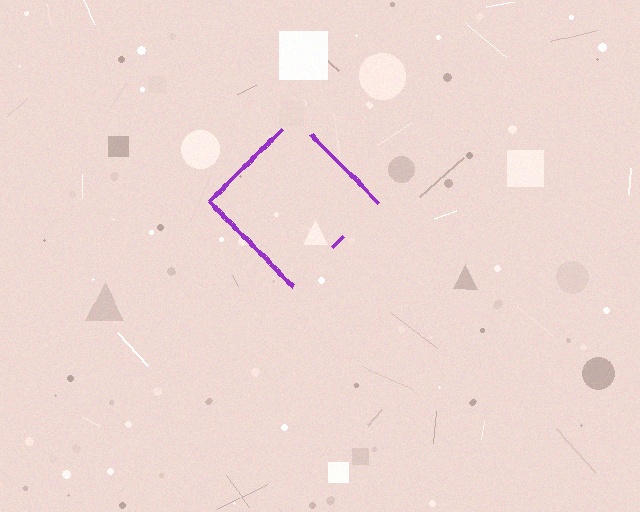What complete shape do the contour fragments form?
The contour fragments form a diamond.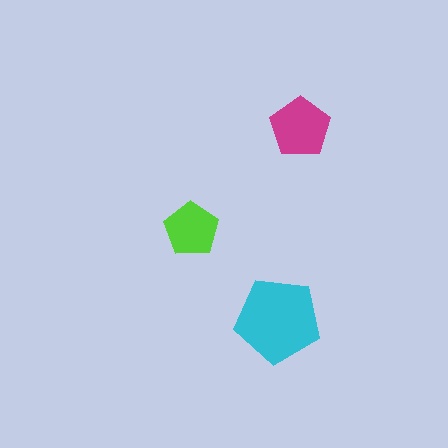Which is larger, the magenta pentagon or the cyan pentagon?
The cyan one.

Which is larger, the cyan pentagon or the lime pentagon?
The cyan one.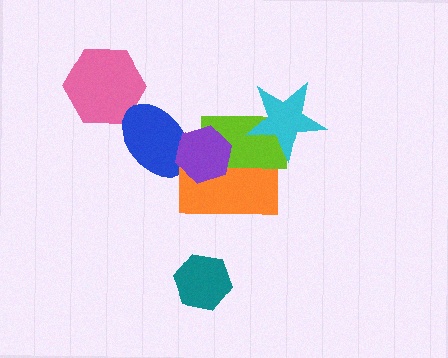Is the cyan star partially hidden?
No, no other shape covers it.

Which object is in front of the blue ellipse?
The purple hexagon is in front of the blue ellipse.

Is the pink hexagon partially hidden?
Yes, it is partially covered by another shape.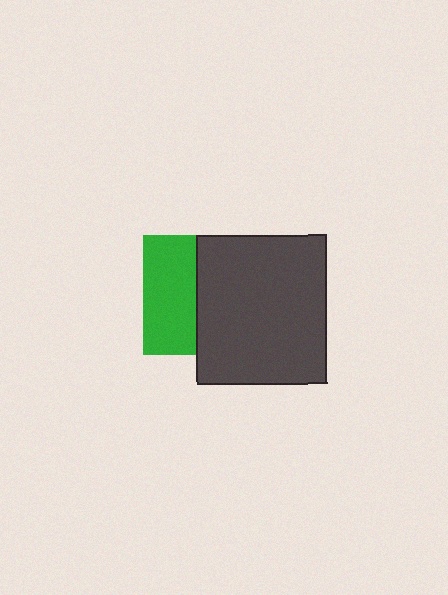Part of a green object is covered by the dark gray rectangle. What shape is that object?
It is a square.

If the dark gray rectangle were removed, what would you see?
You would see the complete green square.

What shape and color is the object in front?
The object in front is a dark gray rectangle.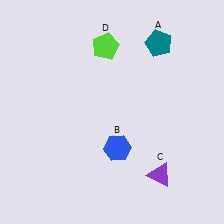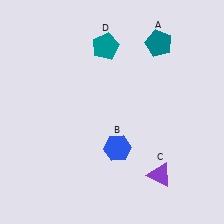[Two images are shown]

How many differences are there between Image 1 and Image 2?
There is 1 difference between the two images.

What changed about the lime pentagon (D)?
In Image 1, D is lime. In Image 2, it changed to teal.